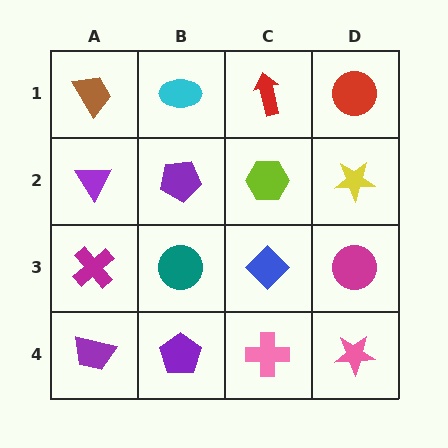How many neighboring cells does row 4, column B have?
3.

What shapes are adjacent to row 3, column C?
A lime hexagon (row 2, column C), a pink cross (row 4, column C), a teal circle (row 3, column B), a magenta circle (row 3, column D).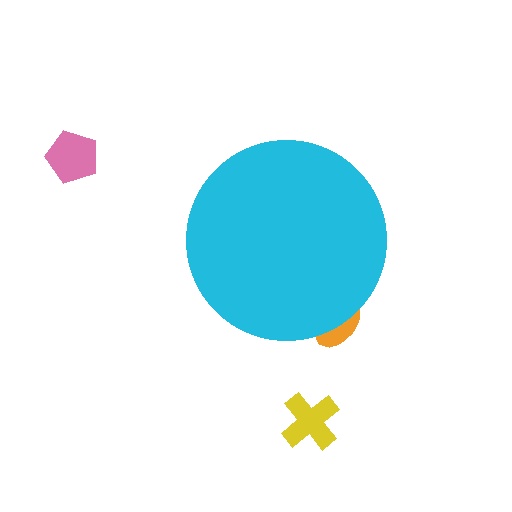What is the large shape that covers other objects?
A cyan circle.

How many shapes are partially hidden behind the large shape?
1 shape is partially hidden.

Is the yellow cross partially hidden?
No, the yellow cross is fully visible.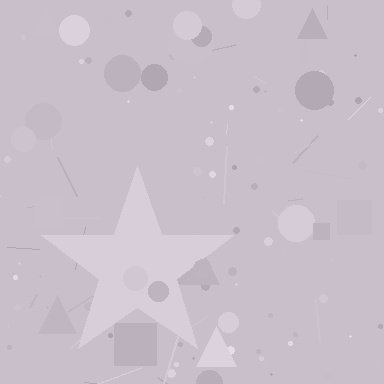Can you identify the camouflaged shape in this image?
The camouflaged shape is a star.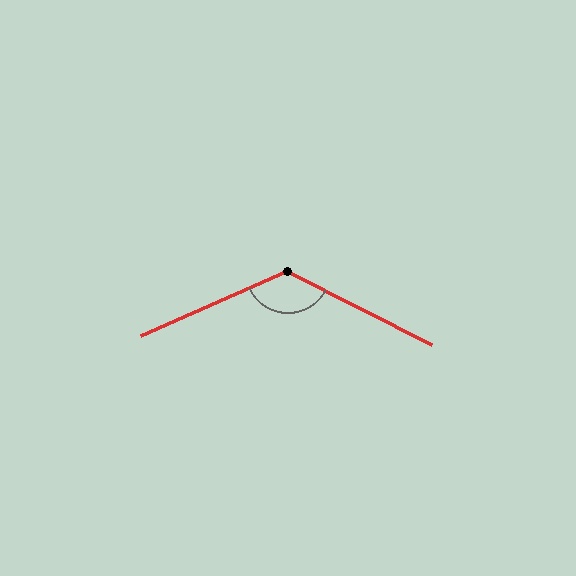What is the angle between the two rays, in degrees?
Approximately 129 degrees.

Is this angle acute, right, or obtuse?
It is obtuse.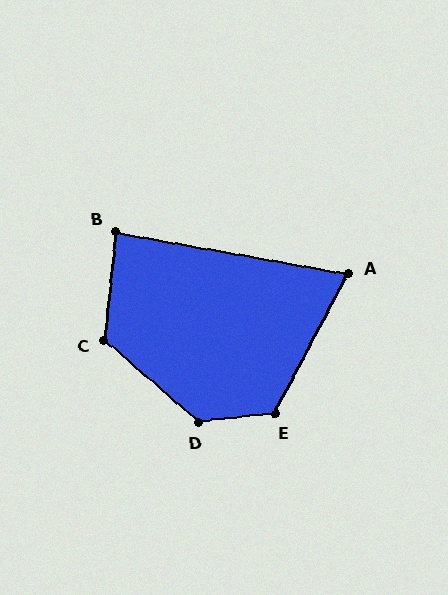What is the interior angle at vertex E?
Approximately 124 degrees (obtuse).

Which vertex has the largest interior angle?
D, at approximately 133 degrees.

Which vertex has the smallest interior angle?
A, at approximately 72 degrees.